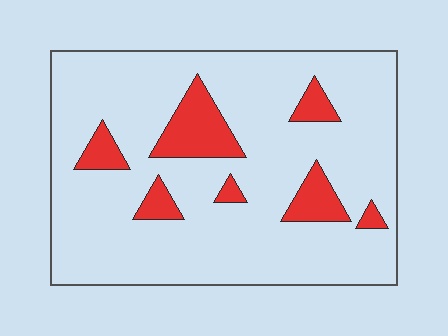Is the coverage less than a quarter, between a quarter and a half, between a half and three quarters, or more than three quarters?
Less than a quarter.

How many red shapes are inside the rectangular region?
7.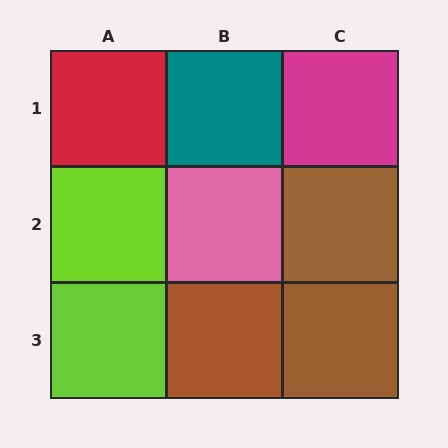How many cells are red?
1 cell is red.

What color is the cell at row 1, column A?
Red.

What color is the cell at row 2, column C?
Brown.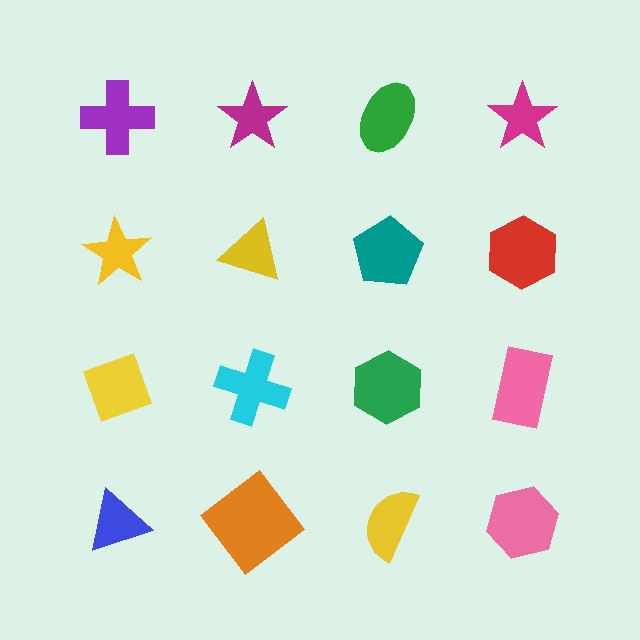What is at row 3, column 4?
A pink rectangle.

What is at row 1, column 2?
A magenta star.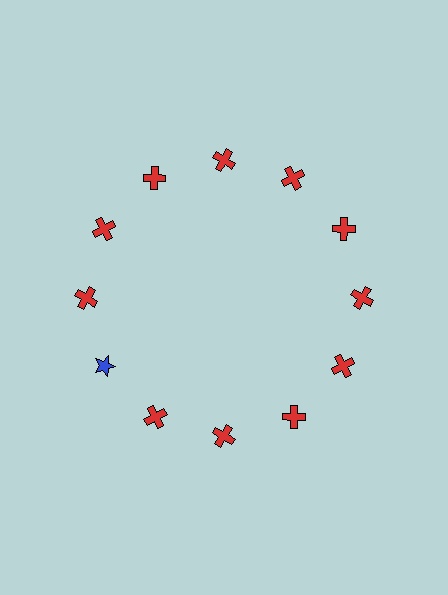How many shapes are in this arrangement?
There are 12 shapes arranged in a ring pattern.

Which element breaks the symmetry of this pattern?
The blue star at roughly the 8 o'clock position breaks the symmetry. All other shapes are red crosses.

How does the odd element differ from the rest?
It differs in both color (blue instead of red) and shape (star instead of cross).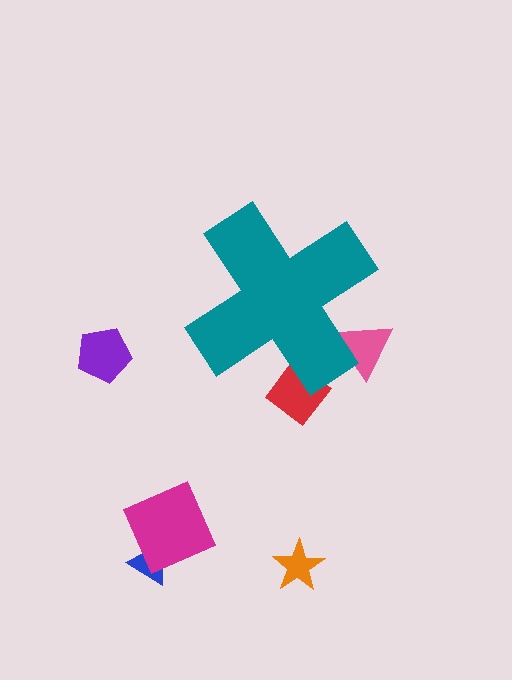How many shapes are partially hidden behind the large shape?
2 shapes are partially hidden.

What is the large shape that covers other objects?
A teal cross.